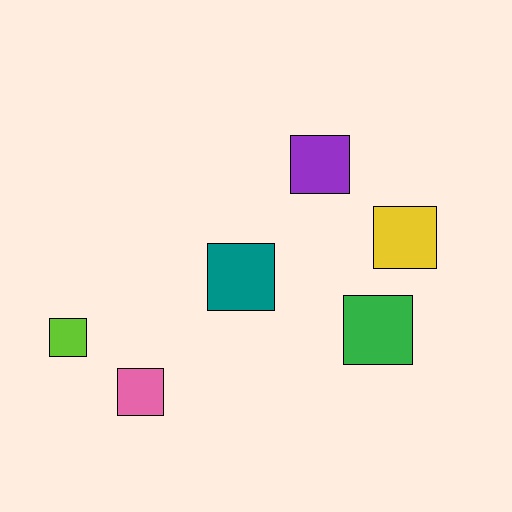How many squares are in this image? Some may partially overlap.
There are 6 squares.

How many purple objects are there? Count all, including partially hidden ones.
There is 1 purple object.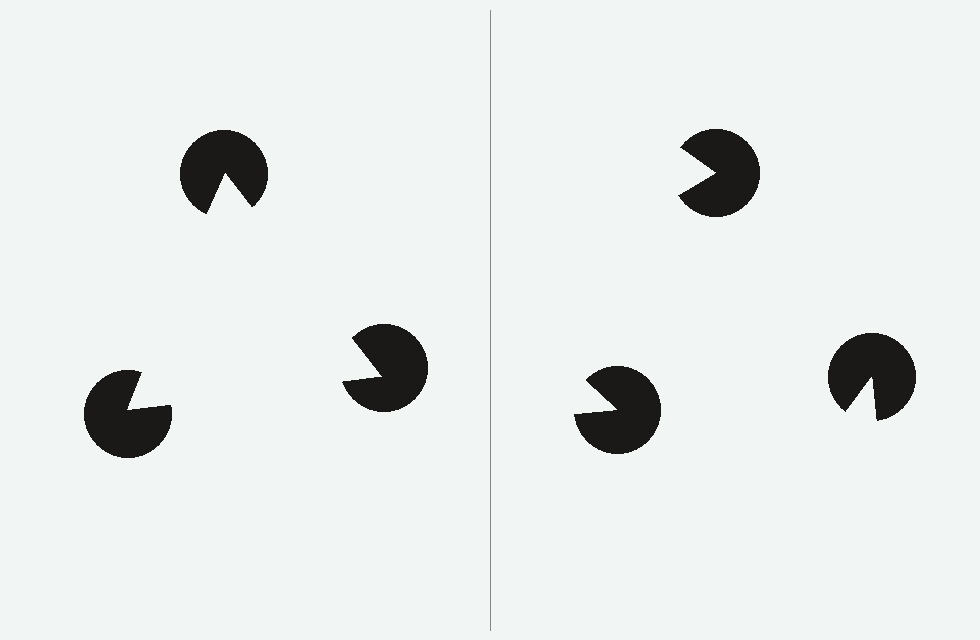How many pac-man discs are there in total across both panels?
6 — 3 on each side.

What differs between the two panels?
The pac-man discs are positioned identically on both sides; only the wedge orientations differ. On the left they align to a triangle; on the right they are misaligned.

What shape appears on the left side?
An illusory triangle.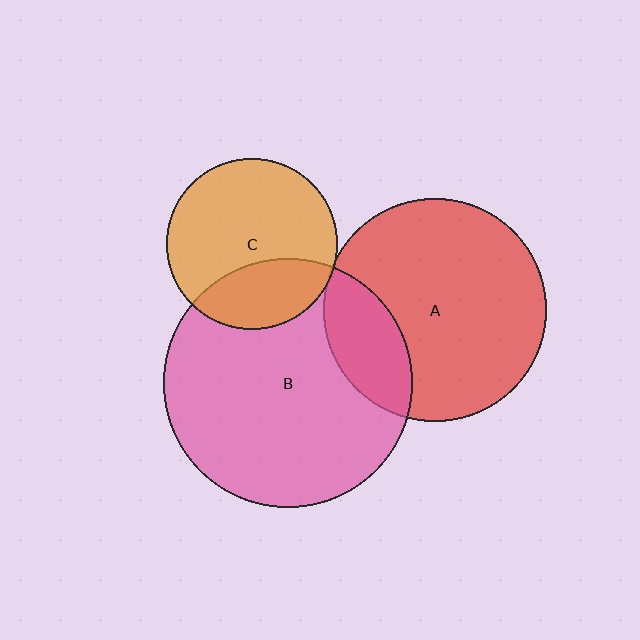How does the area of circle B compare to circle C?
Approximately 2.1 times.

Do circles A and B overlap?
Yes.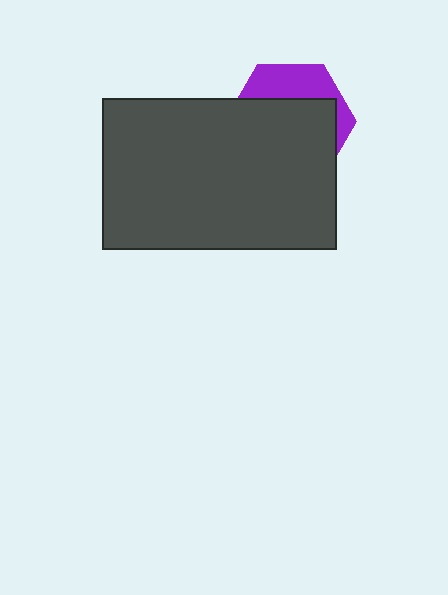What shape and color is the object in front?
The object in front is a dark gray rectangle.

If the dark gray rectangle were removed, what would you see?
You would see the complete purple hexagon.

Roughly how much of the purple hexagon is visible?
A small part of it is visible (roughly 31%).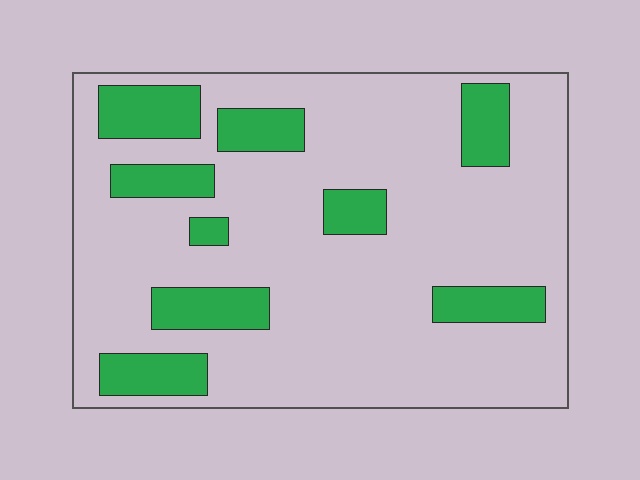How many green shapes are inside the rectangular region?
9.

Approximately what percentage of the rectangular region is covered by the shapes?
Approximately 20%.